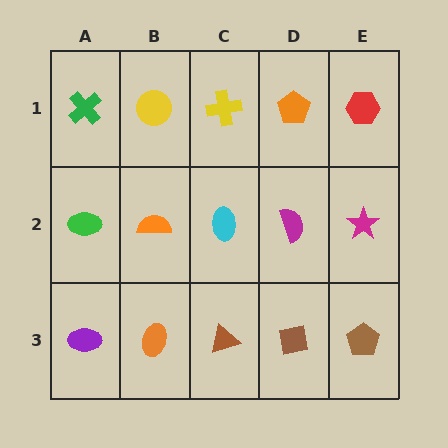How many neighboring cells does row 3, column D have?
3.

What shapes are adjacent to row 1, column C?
A cyan ellipse (row 2, column C), a yellow circle (row 1, column B), an orange pentagon (row 1, column D).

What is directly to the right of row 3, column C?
A brown square.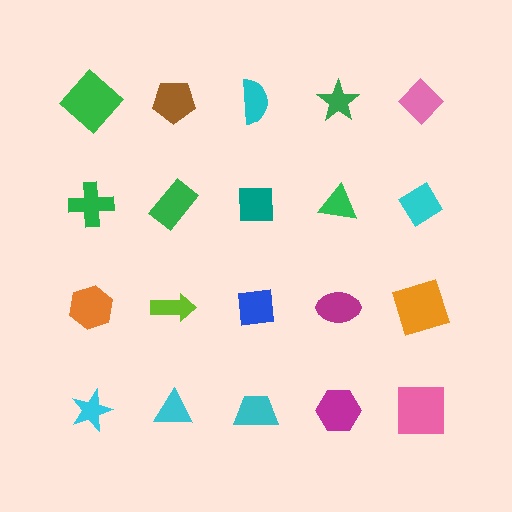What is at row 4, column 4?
A magenta hexagon.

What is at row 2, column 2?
A green rectangle.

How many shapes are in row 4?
5 shapes.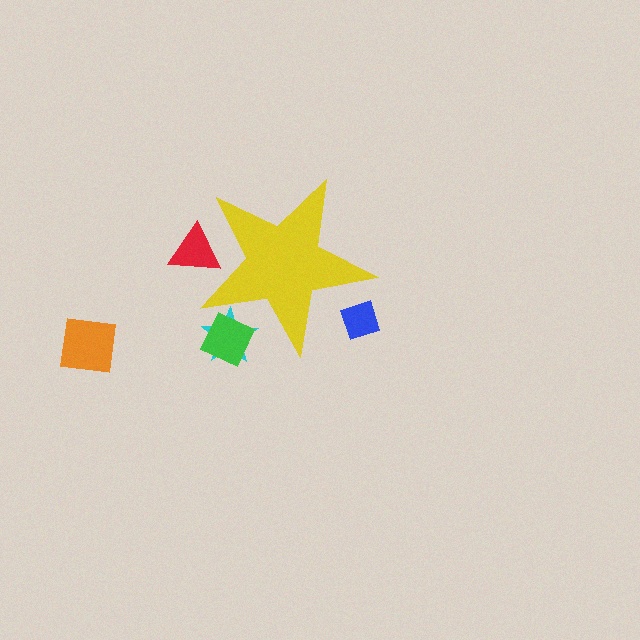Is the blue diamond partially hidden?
Yes, the blue diamond is partially hidden behind the yellow star.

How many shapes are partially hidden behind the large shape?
4 shapes are partially hidden.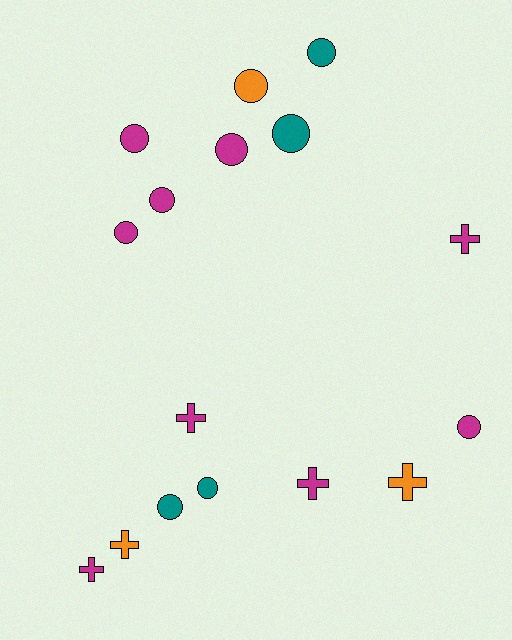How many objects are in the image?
There are 16 objects.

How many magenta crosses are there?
There are 4 magenta crosses.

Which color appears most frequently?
Magenta, with 9 objects.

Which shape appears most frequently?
Circle, with 10 objects.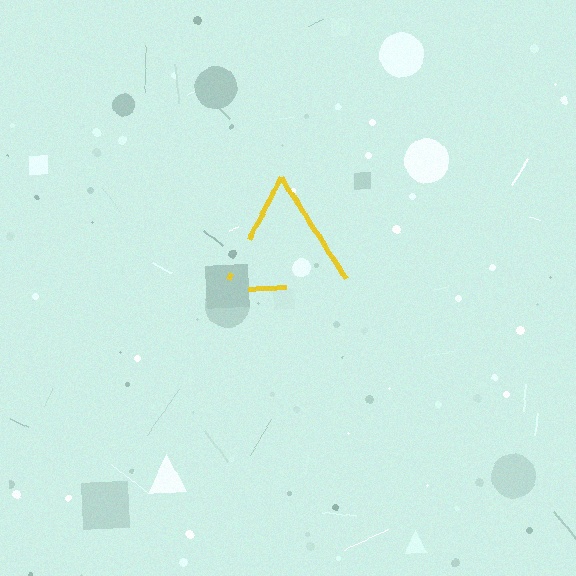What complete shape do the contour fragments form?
The contour fragments form a triangle.